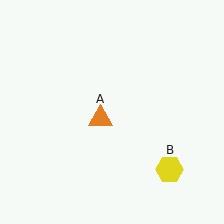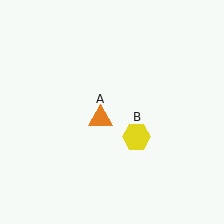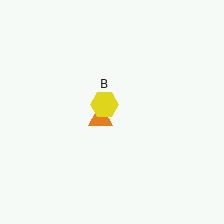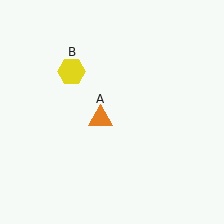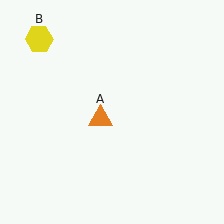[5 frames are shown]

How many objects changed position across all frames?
1 object changed position: yellow hexagon (object B).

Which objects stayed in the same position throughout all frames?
Orange triangle (object A) remained stationary.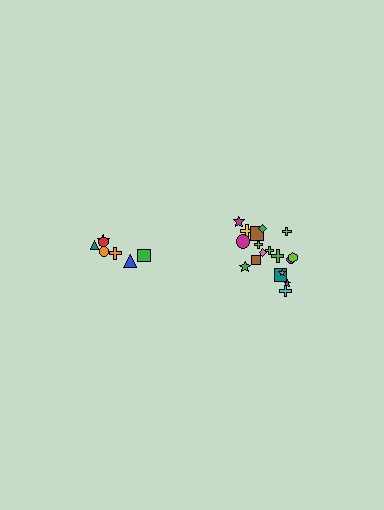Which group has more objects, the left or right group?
The right group.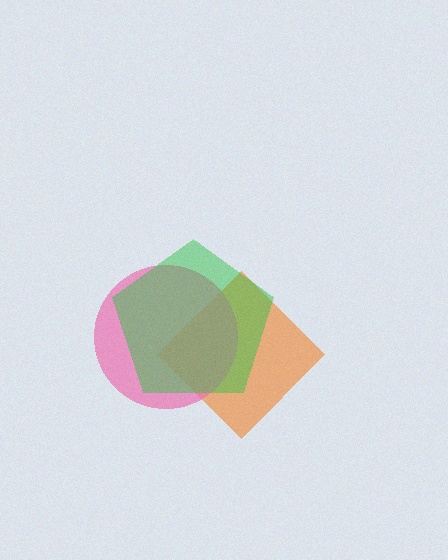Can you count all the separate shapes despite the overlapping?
Yes, there are 3 separate shapes.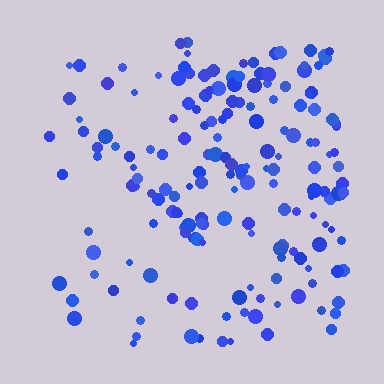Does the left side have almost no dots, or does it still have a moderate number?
Still a moderate number, just noticeably fewer than the right.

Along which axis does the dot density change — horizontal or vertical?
Horizontal.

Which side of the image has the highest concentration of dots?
The right.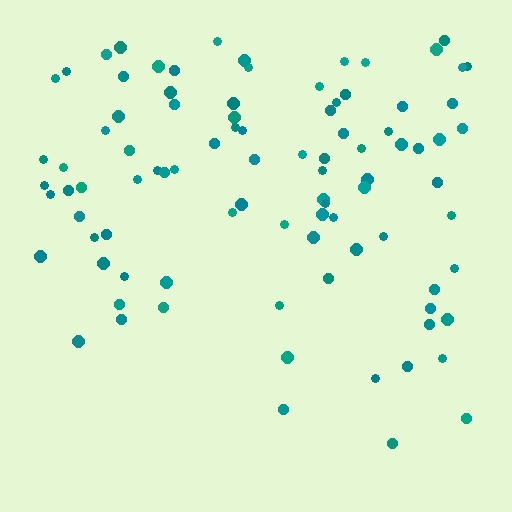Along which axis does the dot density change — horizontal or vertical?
Vertical.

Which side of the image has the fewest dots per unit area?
The bottom.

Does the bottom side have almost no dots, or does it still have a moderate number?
Still a moderate number, just noticeably fewer than the top.